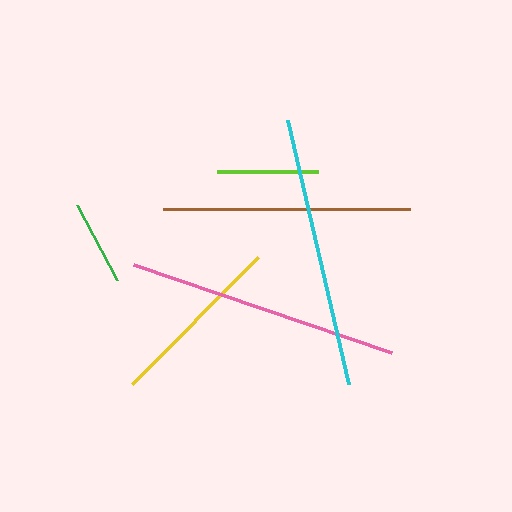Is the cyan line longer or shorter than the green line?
The cyan line is longer than the green line.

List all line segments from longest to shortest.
From longest to shortest: pink, cyan, brown, yellow, lime, green.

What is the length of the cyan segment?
The cyan segment is approximately 271 pixels long.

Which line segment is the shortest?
The green line is the shortest at approximately 85 pixels.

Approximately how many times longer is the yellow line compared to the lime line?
The yellow line is approximately 1.8 times the length of the lime line.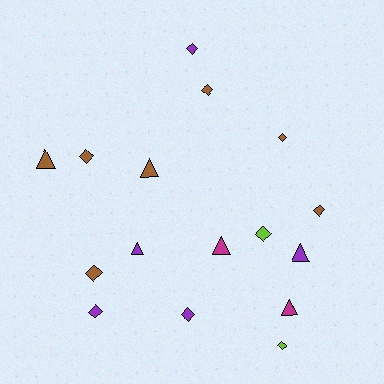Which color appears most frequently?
Brown, with 7 objects.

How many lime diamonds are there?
There are 2 lime diamonds.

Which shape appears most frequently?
Diamond, with 10 objects.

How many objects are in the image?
There are 16 objects.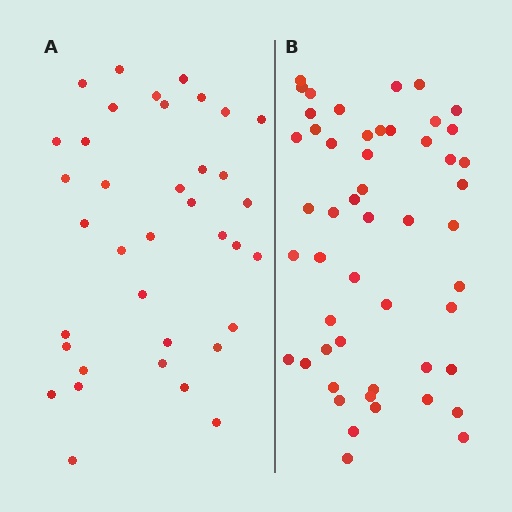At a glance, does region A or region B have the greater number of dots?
Region B (the right region) has more dots.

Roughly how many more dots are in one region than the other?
Region B has approximately 15 more dots than region A.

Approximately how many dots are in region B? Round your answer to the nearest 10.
About 50 dots. (The exact count is 51, which rounds to 50.)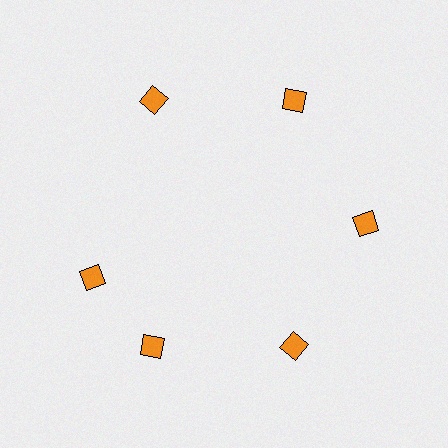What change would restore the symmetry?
The symmetry would be restored by rotating it back into even spacing with its neighbors so that all 6 diamonds sit at equal angles and equal distance from the center.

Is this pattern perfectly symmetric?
No. The 6 orange diamonds are arranged in a ring, but one element near the 9 o'clock position is rotated out of alignment along the ring, breaking the 6-fold rotational symmetry.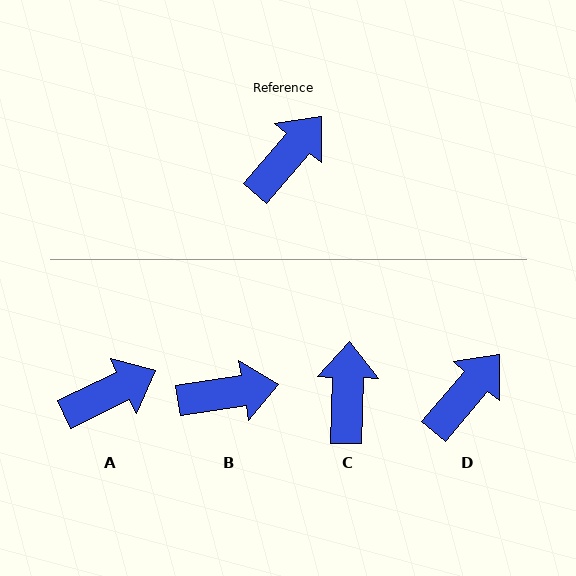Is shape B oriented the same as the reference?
No, it is off by about 40 degrees.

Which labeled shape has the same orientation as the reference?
D.